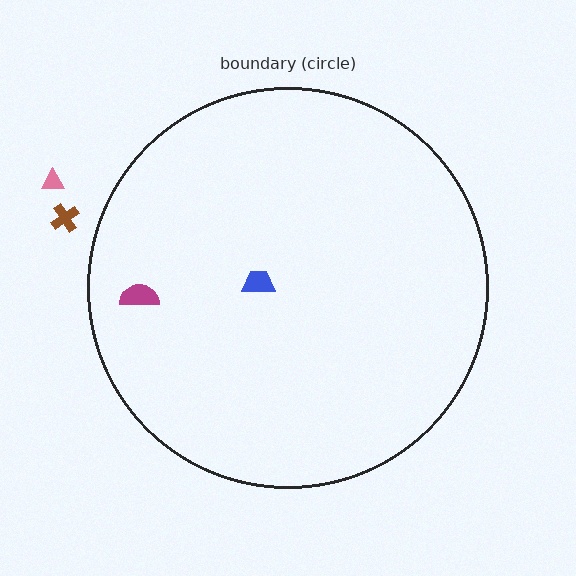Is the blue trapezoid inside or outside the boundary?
Inside.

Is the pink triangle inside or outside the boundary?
Outside.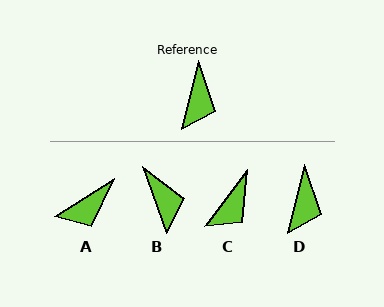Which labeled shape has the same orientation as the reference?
D.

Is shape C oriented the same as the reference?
No, it is off by about 23 degrees.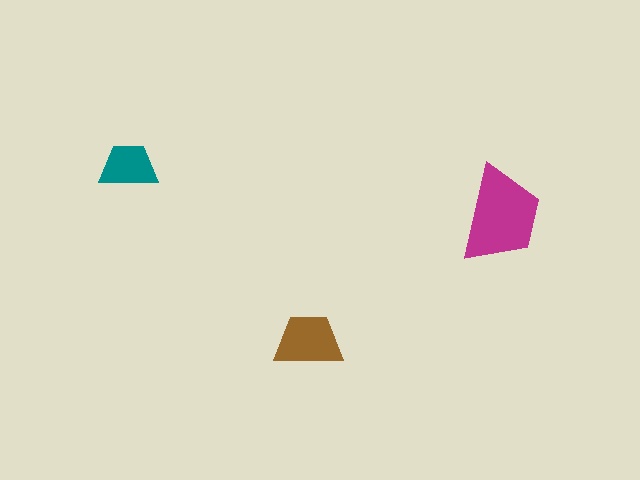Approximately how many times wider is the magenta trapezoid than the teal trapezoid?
About 1.5 times wider.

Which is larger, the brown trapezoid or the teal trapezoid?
The brown one.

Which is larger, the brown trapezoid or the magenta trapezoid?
The magenta one.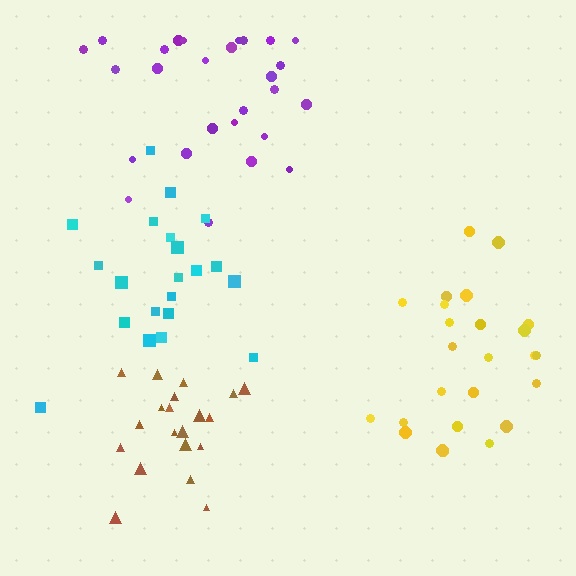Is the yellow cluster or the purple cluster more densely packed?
Yellow.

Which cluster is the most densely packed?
Brown.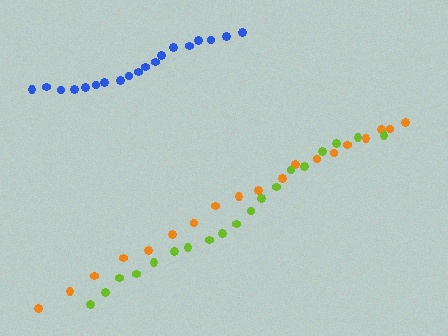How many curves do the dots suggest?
There are 3 distinct paths.